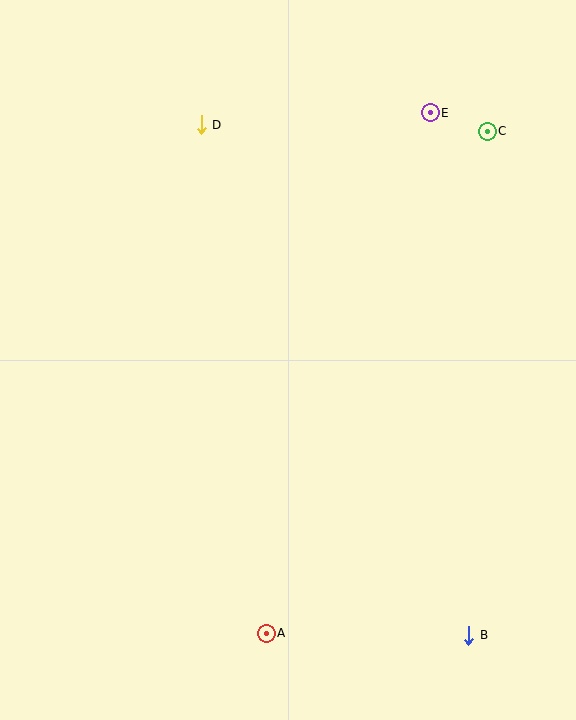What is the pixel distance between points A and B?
The distance between A and B is 202 pixels.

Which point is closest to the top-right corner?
Point C is closest to the top-right corner.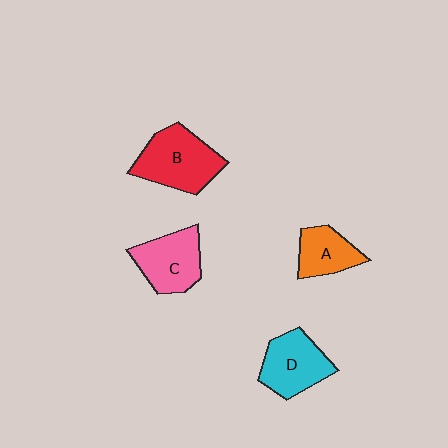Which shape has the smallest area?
Shape A (orange).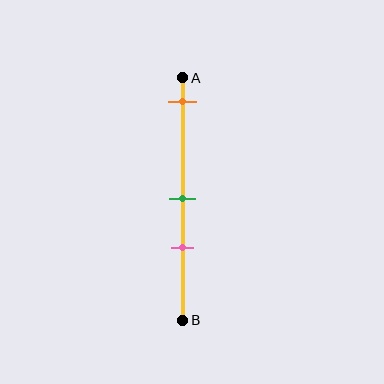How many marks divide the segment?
There are 3 marks dividing the segment.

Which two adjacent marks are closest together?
The green and pink marks are the closest adjacent pair.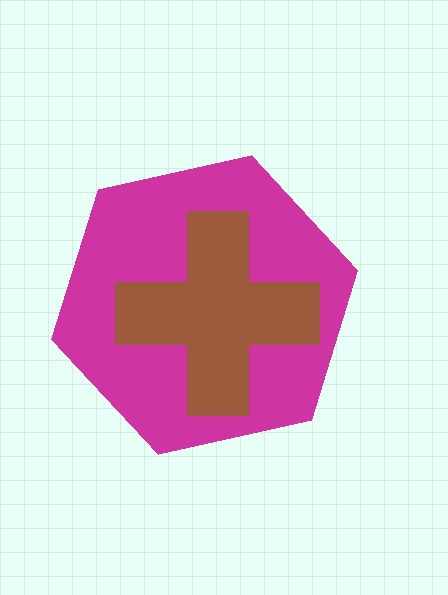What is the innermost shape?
The brown cross.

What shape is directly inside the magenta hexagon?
The brown cross.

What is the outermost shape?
The magenta hexagon.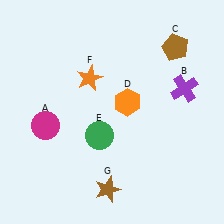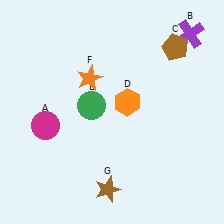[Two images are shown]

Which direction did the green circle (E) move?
The green circle (E) moved up.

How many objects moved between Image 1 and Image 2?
2 objects moved between the two images.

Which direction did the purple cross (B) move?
The purple cross (B) moved up.